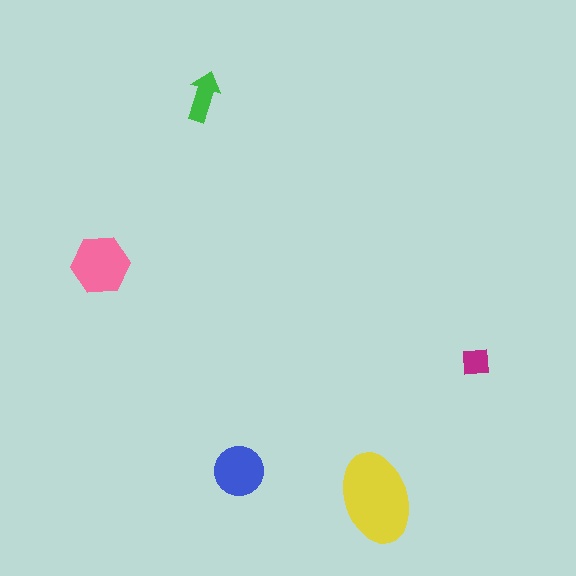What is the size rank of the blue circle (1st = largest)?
3rd.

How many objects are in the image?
There are 5 objects in the image.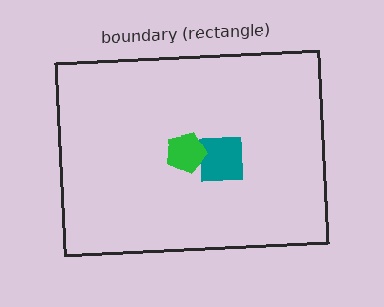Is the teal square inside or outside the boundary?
Inside.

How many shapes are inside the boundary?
2 inside, 0 outside.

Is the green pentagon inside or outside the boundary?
Inside.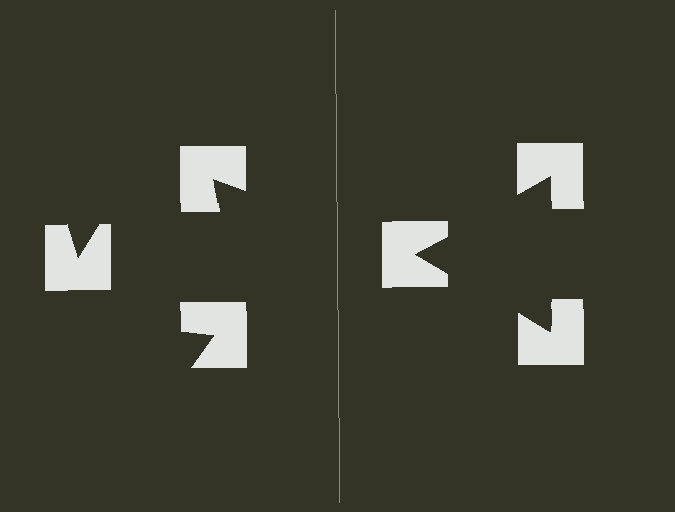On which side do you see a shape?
An illusory triangle appears on the right side. On the left side the wedge cuts are rotated, so no coherent shape forms.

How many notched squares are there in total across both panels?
6 — 3 on each side.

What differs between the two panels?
The notched squares are positioned identically on both sides; only the wedge orientations differ. On the right they align to a triangle; on the left they are misaligned.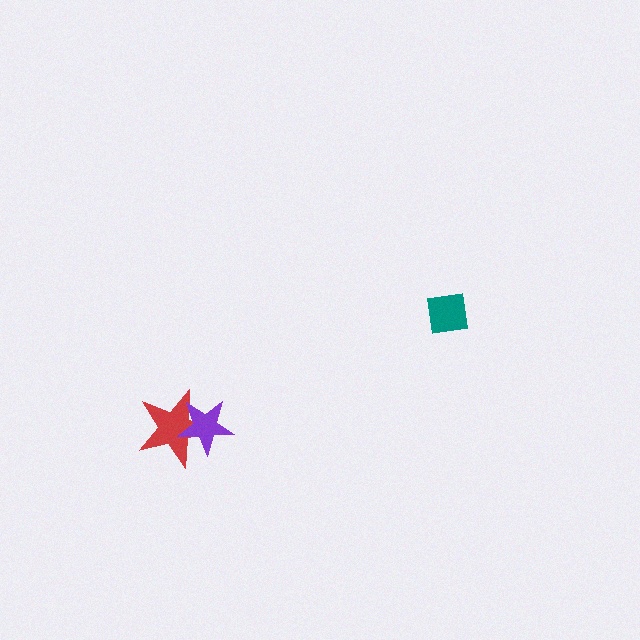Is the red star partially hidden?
Yes, it is partially covered by another shape.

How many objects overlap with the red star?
1 object overlaps with the red star.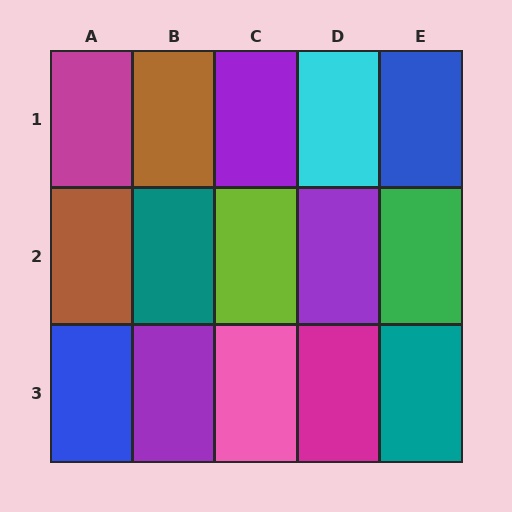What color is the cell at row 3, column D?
Magenta.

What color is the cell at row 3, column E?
Teal.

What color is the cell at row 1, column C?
Purple.